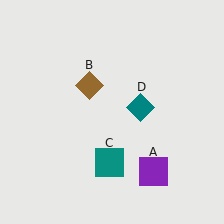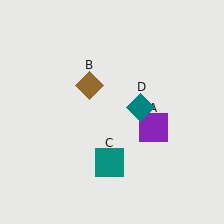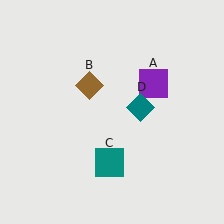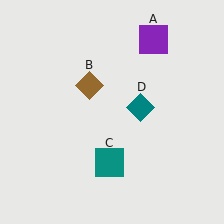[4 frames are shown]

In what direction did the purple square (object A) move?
The purple square (object A) moved up.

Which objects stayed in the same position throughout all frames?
Brown diamond (object B) and teal square (object C) and teal diamond (object D) remained stationary.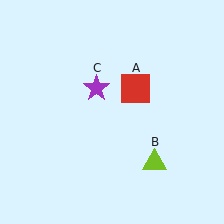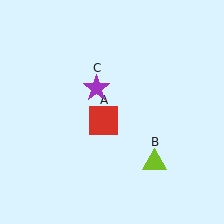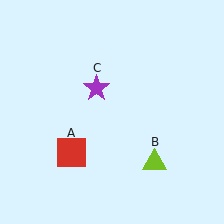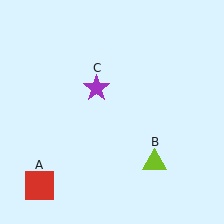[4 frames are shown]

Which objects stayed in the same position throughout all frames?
Lime triangle (object B) and purple star (object C) remained stationary.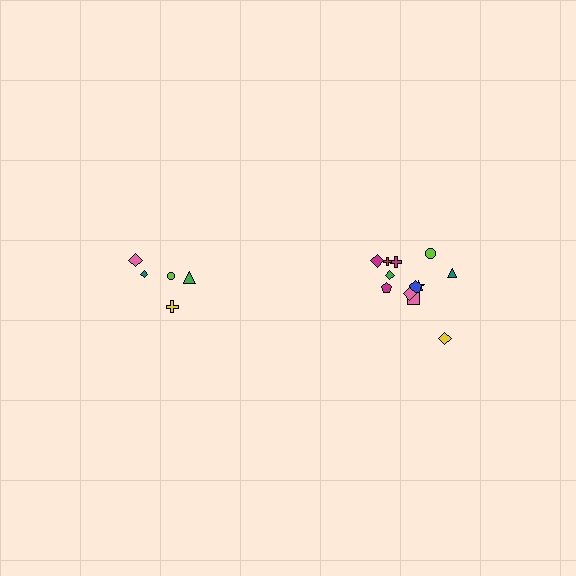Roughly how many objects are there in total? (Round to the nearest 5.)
Roughly 15 objects in total.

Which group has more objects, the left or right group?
The right group.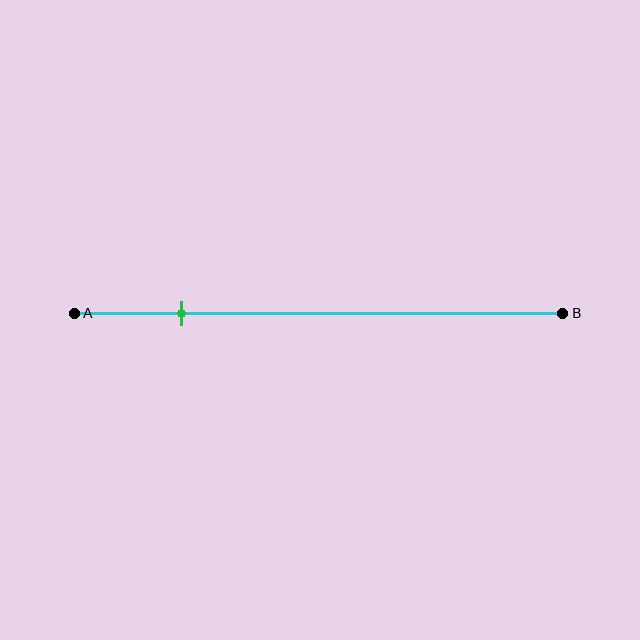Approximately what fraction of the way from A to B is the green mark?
The green mark is approximately 20% of the way from A to B.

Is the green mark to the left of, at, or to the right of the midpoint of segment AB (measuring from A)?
The green mark is to the left of the midpoint of segment AB.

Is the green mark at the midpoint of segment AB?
No, the mark is at about 20% from A, not at the 50% midpoint.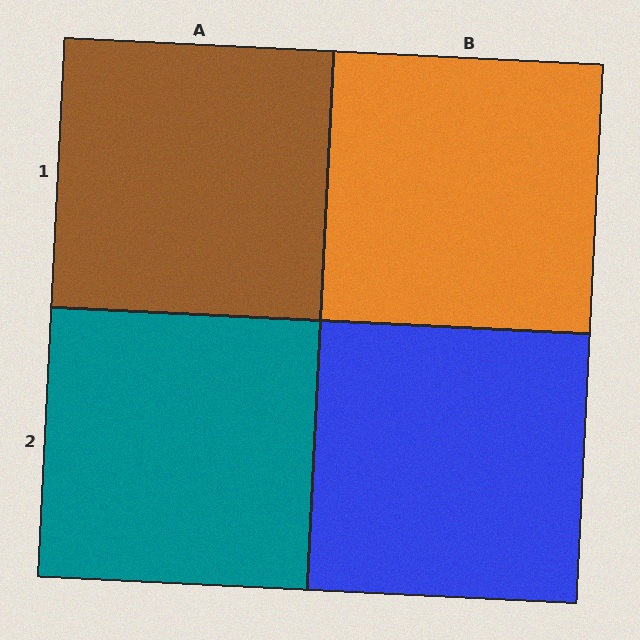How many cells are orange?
1 cell is orange.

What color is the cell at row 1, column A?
Brown.